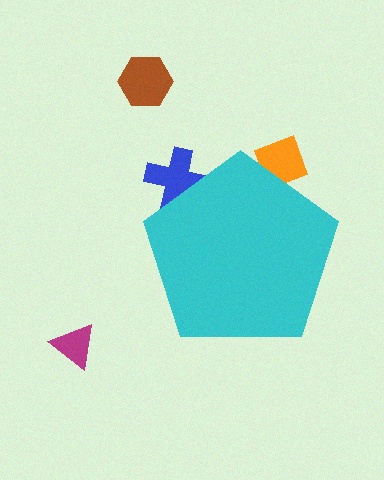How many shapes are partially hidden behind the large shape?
2 shapes are partially hidden.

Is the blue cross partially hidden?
Yes, the blue cross is partially hidden behind the cyan pentagon.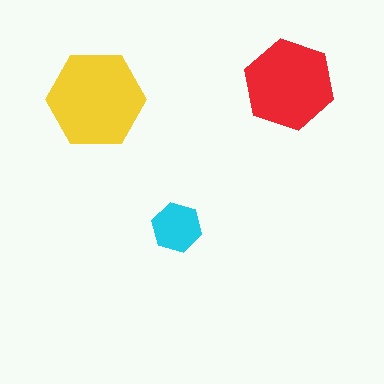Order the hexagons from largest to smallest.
the yellow one, the red one, the cyan one.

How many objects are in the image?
There are 3 objects in the image.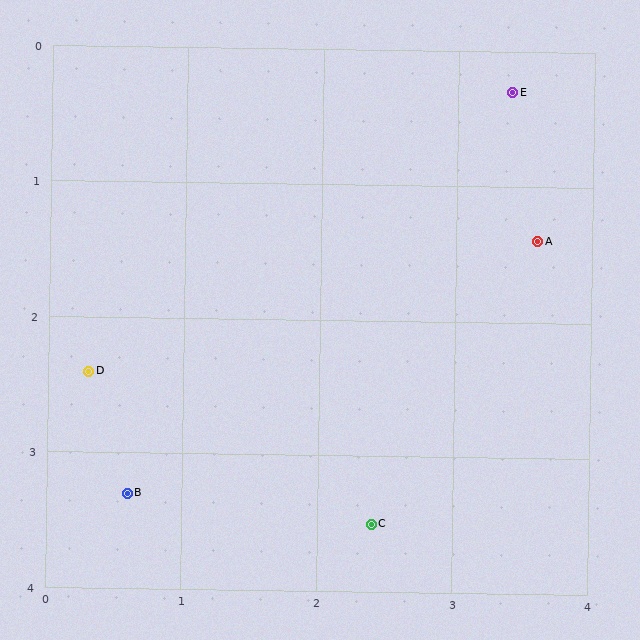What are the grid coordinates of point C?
Point C is at approximately (2.4, 3.5).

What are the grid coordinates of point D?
Point D is at approximately (0.3, 2.4).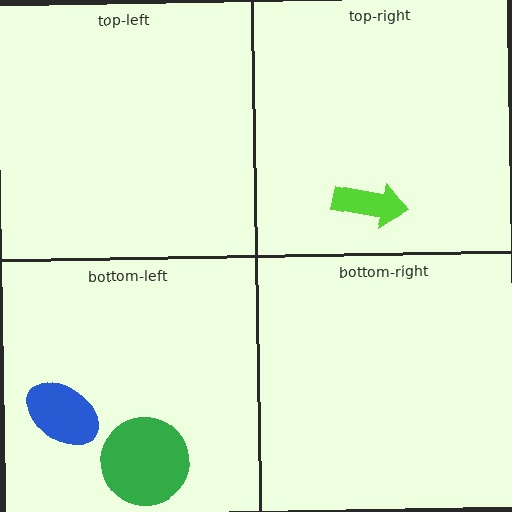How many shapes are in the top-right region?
1.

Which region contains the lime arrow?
The top-right region.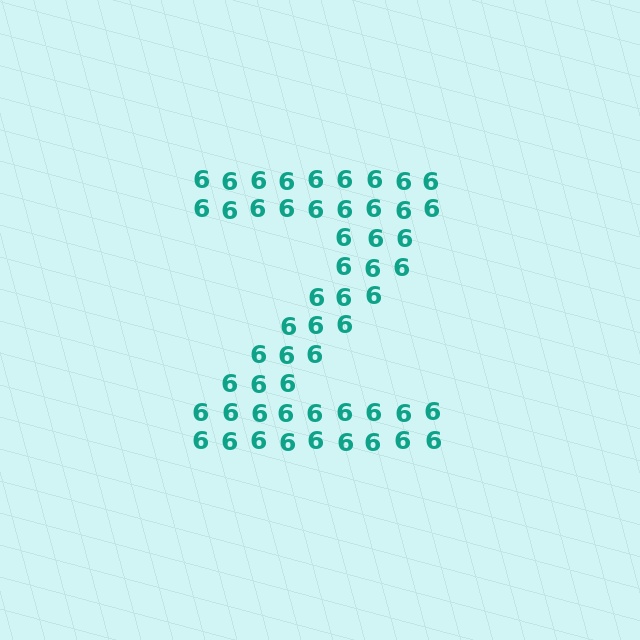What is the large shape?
The large shape is the letter Z.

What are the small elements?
The small elements are digit 6's.